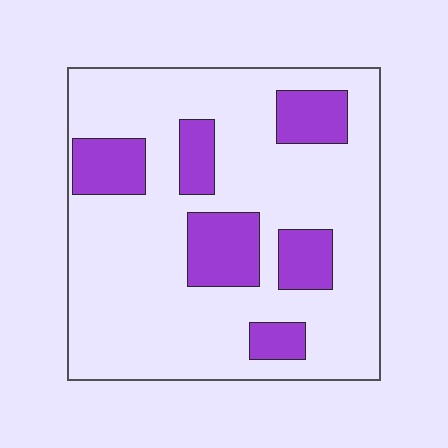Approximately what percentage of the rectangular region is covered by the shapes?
Approximately 20%.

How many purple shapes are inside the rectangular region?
6.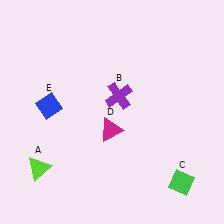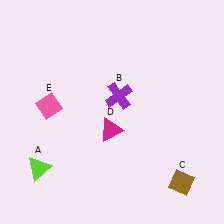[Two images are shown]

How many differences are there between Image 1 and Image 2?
There are 2 differences between the two images.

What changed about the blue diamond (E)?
In Image 1, E is blue. In Image 2, it changed to pink.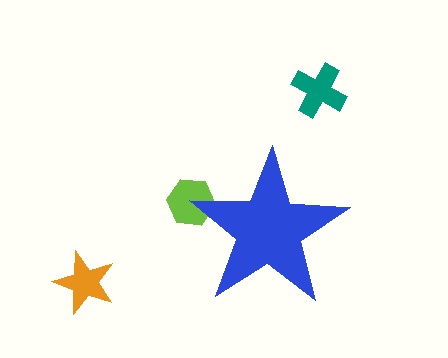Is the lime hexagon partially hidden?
Yes, the lime hexagon is partially hidden behind the blue star.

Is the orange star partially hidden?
No, the orange star is fully visible.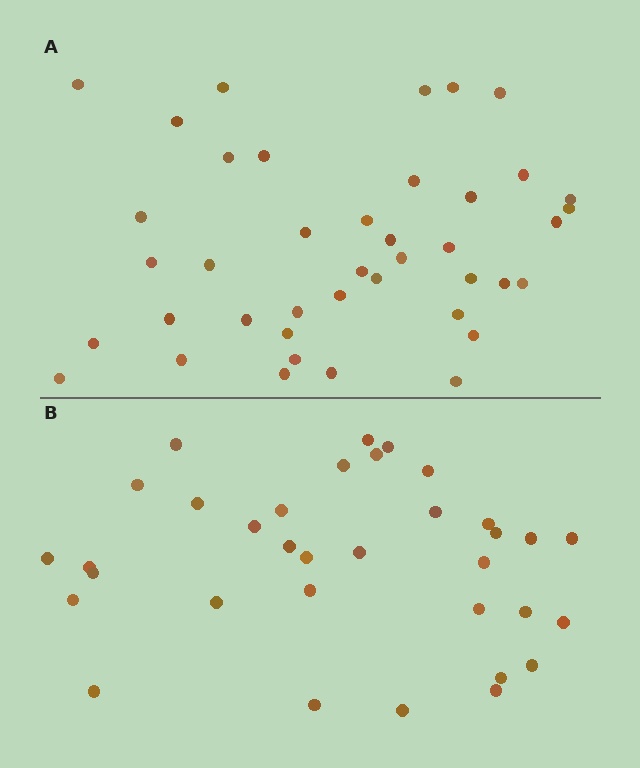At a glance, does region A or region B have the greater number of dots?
Region A (the top region) has more dots.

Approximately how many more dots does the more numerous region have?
Region A has roughly 8 or so more dots than region B.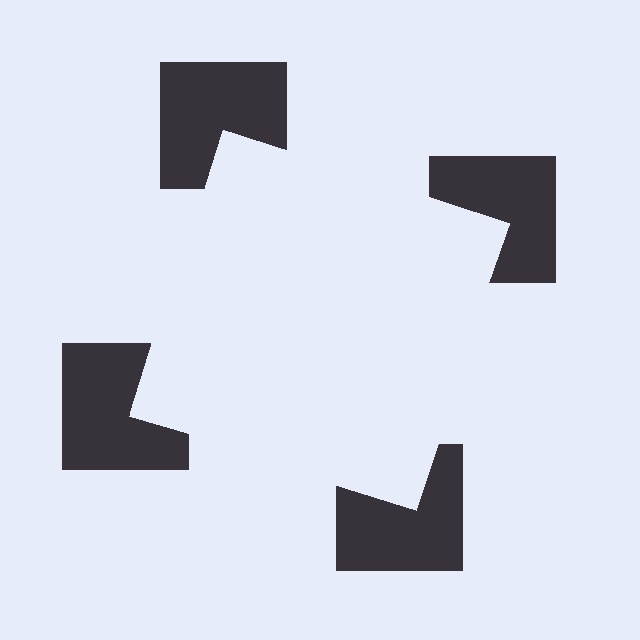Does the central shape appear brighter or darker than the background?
It typically appears slightly brighter than the background, even though no actual brightness change is drawn.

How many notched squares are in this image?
There are 4 — one at each vertex of the illusory square.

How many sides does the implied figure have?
4 sides.